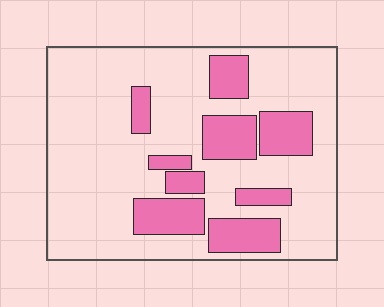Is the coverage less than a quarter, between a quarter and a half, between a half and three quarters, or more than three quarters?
Less than a quarter.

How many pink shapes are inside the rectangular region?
9.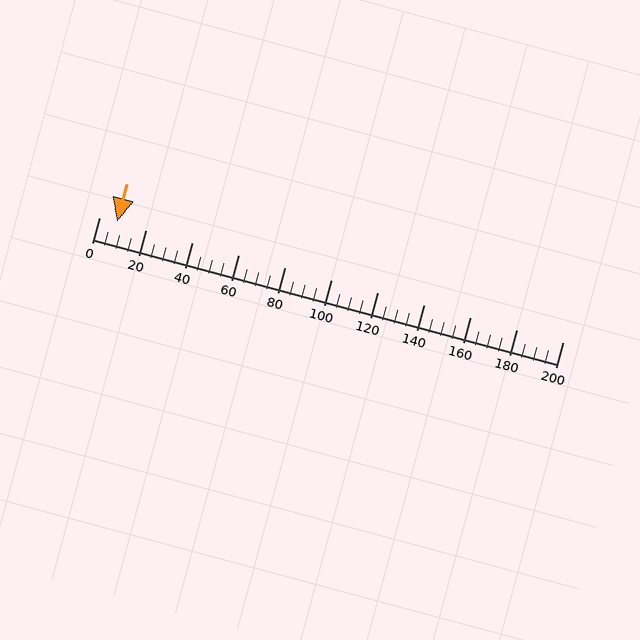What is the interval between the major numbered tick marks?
The major tick marks are spaced 20 units apart.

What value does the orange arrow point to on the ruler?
The orange arrow points to approximately 8.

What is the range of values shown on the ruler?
The ruler shows values from 0 to 200.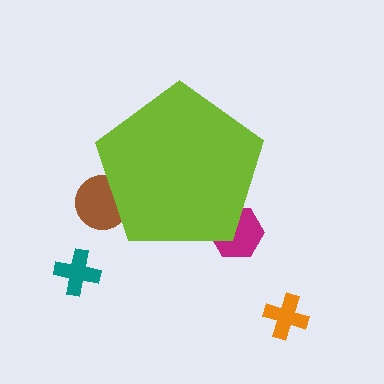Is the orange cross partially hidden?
No, the orange cross is fully visible.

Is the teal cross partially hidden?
No, the teal cross is fully visible.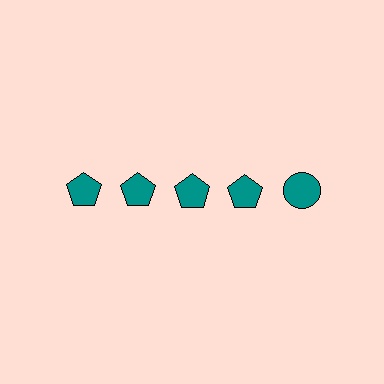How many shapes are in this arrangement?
There are 5 shapes arranged in a grid pattern.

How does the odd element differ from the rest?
It has a different shape: circle instead of pentagon.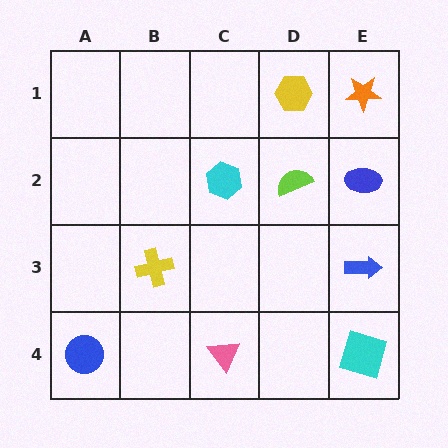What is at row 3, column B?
A yellow cross.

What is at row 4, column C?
A pink triangle.